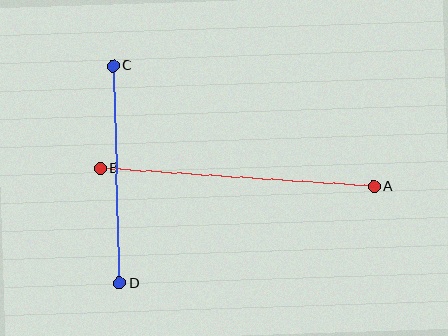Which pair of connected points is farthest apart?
Points A and B are farthest apart.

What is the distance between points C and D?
The distance is approximately 218 pixels.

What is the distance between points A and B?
The distance is approximately 274 pixels.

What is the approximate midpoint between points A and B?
The midpoint is at approximately (237, 177) pixels.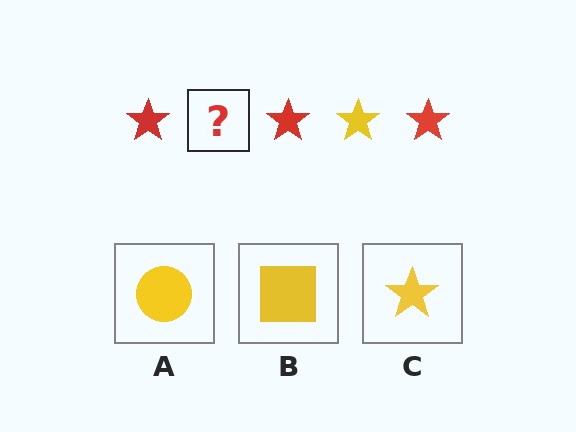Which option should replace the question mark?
Option C.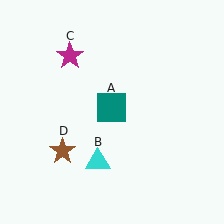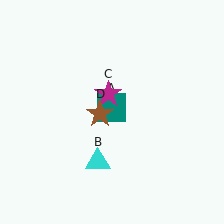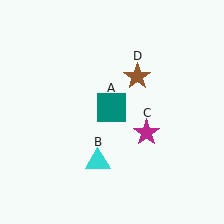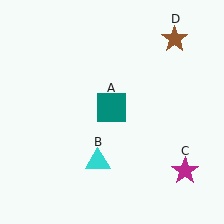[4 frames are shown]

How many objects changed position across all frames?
2 objects changed position: magenta star (object C), brown star (object D).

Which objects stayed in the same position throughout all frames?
Teal square (object A) and cyan triangle (object B) remained stationary.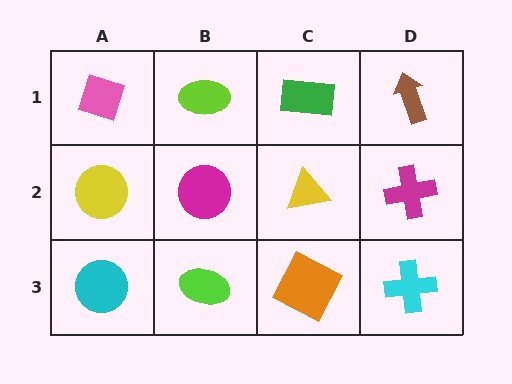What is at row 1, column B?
A lime ellipse.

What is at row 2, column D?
A magenta cross.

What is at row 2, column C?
A yellow triangle.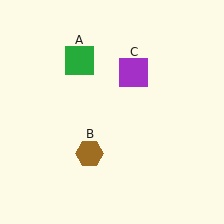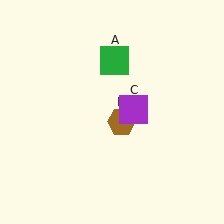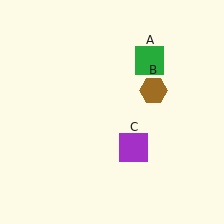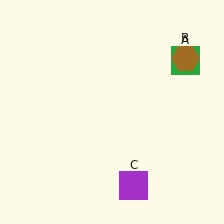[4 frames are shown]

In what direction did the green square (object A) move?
The green square (object A) moved right.